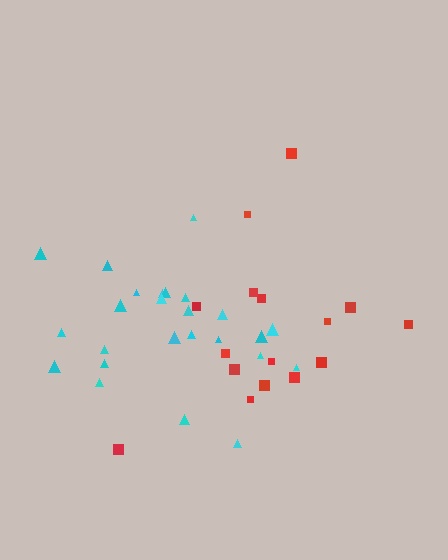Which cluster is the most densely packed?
Cyan.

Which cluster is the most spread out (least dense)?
Red.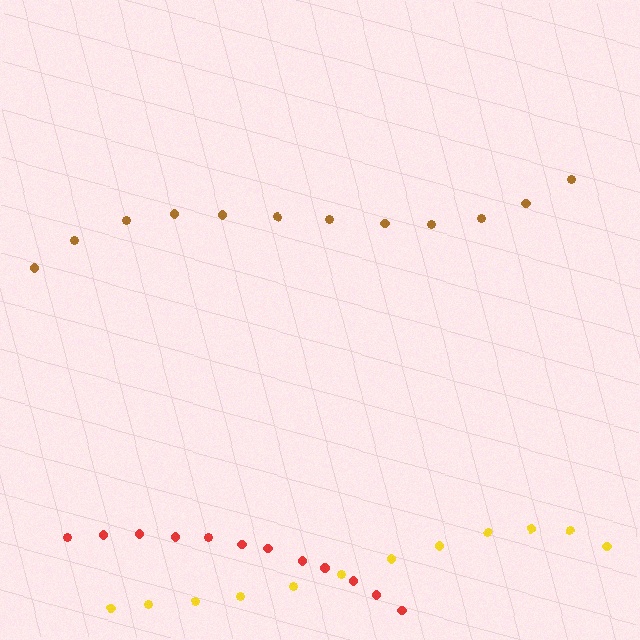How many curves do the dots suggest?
There are 3 distinct paths.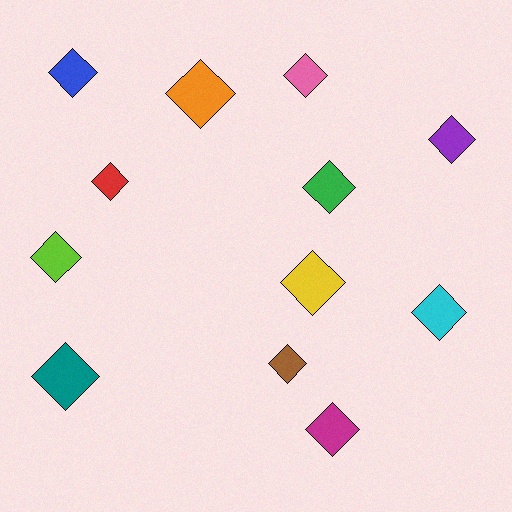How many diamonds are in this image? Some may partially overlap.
There are 12 diamonds.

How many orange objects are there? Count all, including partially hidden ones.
There is 1 orange object.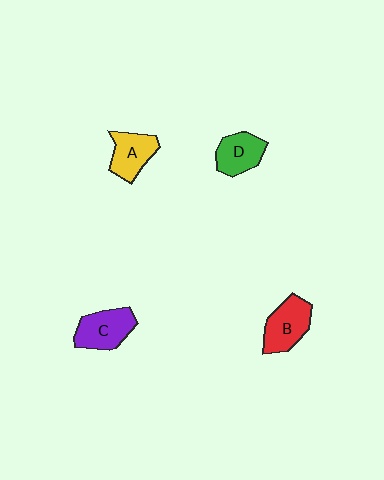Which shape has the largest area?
Shape B (red).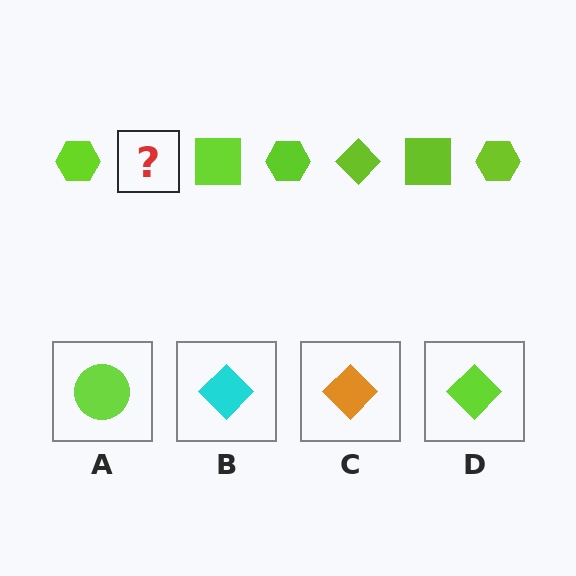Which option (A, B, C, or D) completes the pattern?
D.